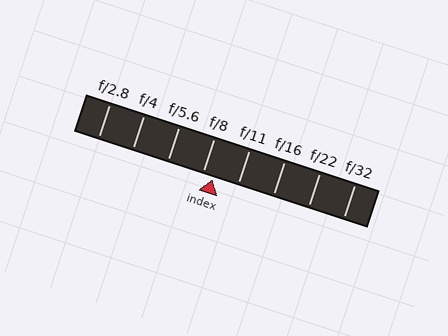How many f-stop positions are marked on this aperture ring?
There are 8 f-stop positions marked.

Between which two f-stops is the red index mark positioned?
The index mark is between f/8 and f/11.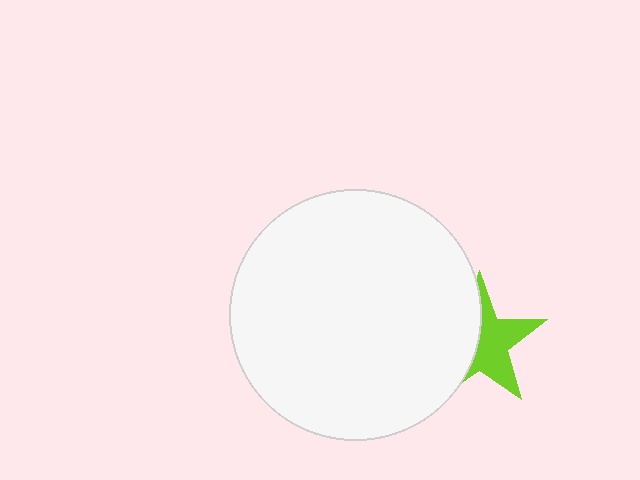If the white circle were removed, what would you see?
You would see the complete lime star.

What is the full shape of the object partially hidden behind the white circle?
The partially hidden object is a lime star.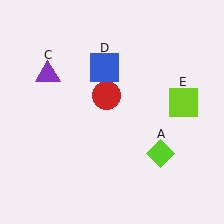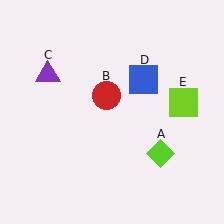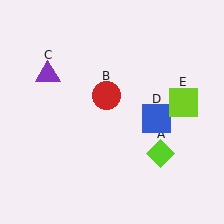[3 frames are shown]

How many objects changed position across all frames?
1 object changed position: blue square (object D).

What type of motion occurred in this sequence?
The blue square (object D) rotated clockwise around the center of the scene.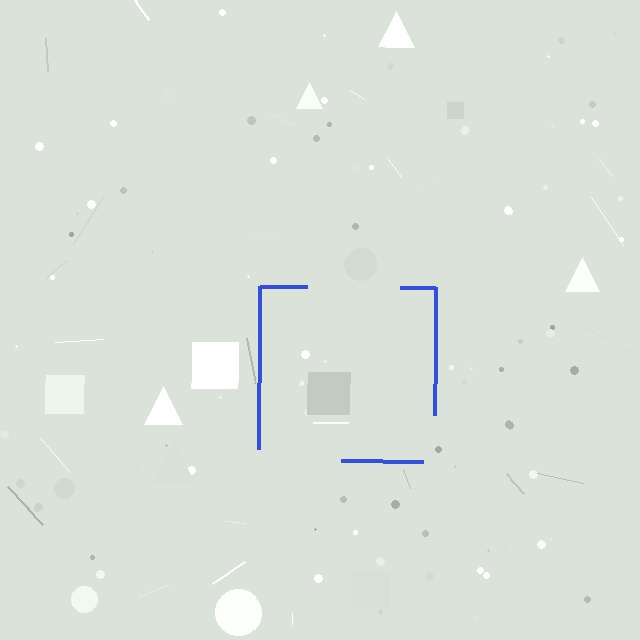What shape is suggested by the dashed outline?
The dashed outline suggests a square.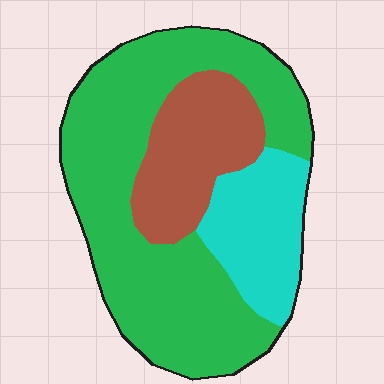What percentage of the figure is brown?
Brown takes up less than a quarter of the figure.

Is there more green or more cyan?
Green.